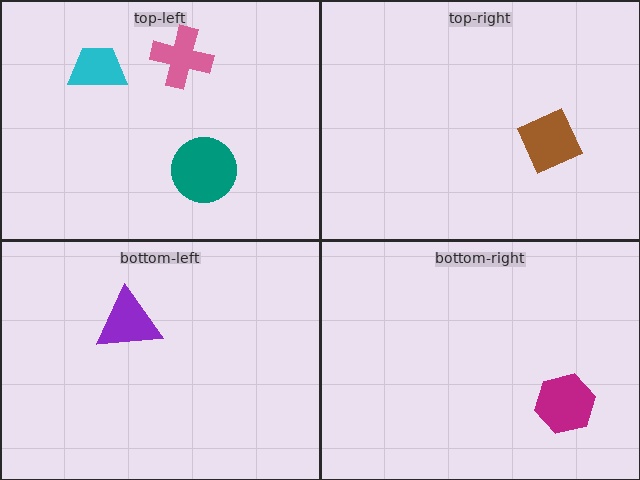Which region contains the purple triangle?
The bottom-left region.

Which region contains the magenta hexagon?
The bottom-right region.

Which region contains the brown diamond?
The top-right region.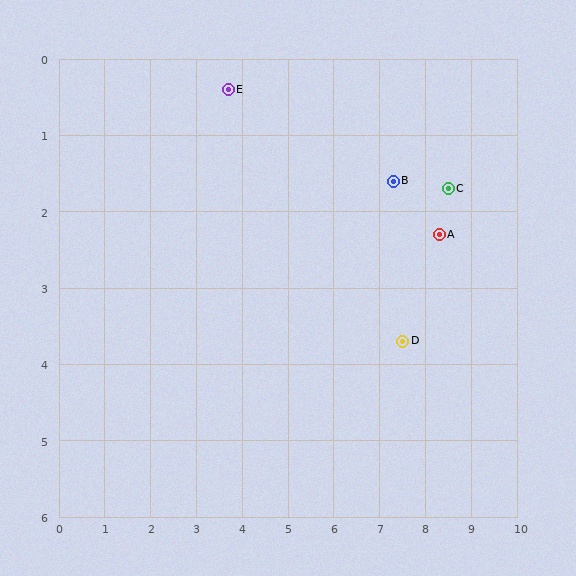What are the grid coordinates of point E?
Point E is at approximately (3.7, 0.4).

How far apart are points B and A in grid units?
Points B and A are about 1.2 grid units apart.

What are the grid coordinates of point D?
Point D is at approximately (7.5, 3.7).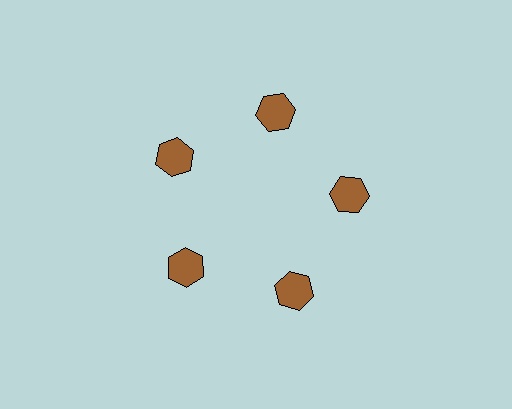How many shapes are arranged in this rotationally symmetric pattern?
There are 5 shapes, arranged in 5 groups of 1.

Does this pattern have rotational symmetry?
Yes, this pattern has 5-fold rotational symmetry. It looks the same after rotating 72 degrees around the center.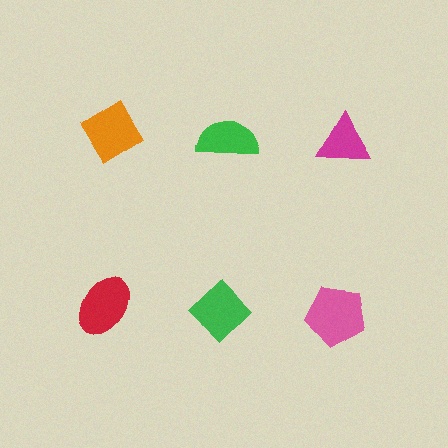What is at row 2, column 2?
A green diamond.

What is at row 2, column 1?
A red ellipse.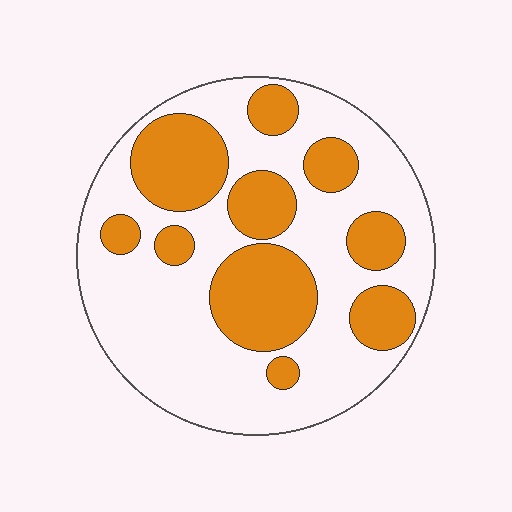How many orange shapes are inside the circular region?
10.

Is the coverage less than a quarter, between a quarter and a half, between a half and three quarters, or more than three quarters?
Between a quarter and a half.